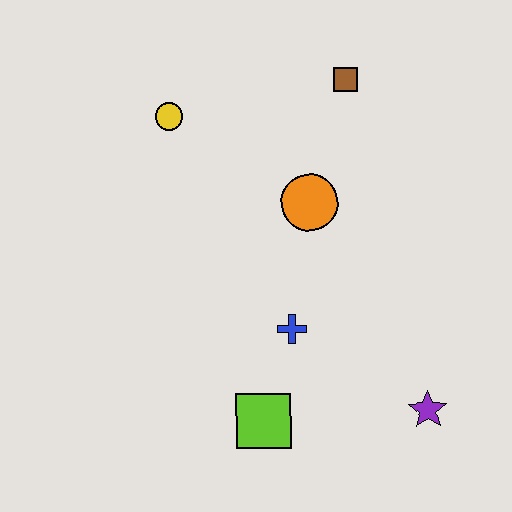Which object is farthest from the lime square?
The brown square is farthest from the lime square.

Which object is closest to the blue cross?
The lime square is closest to the blue cross.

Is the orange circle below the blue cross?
No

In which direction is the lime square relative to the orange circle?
The lime square is below the orange circle.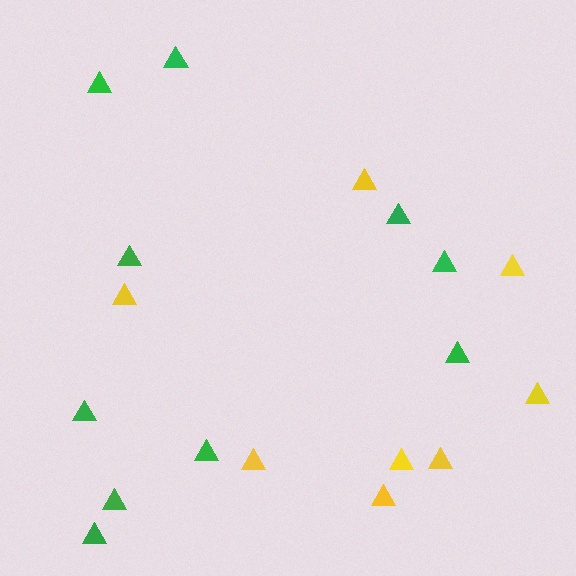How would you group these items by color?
There are 2 groups: one group of green triangles (10) and one group of yellow triangles (8).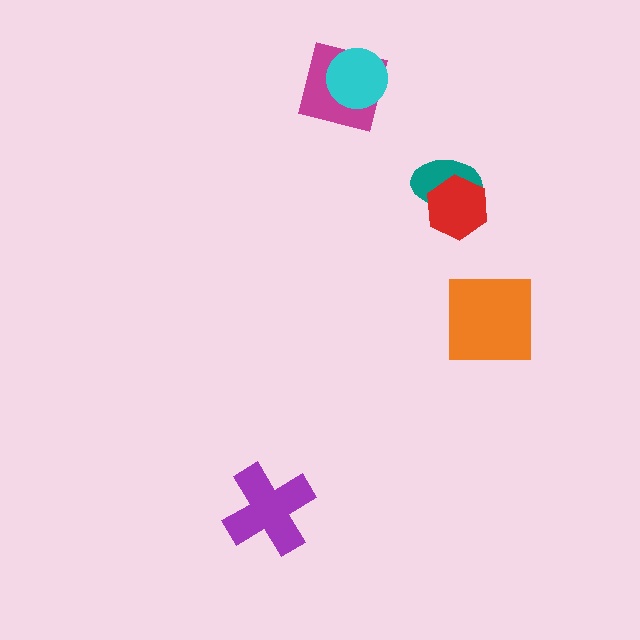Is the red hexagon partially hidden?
No, no other shape covers it.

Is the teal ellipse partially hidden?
Yes, it is partially covered by another shape.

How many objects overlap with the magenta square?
1 object overlaps with the magenta square.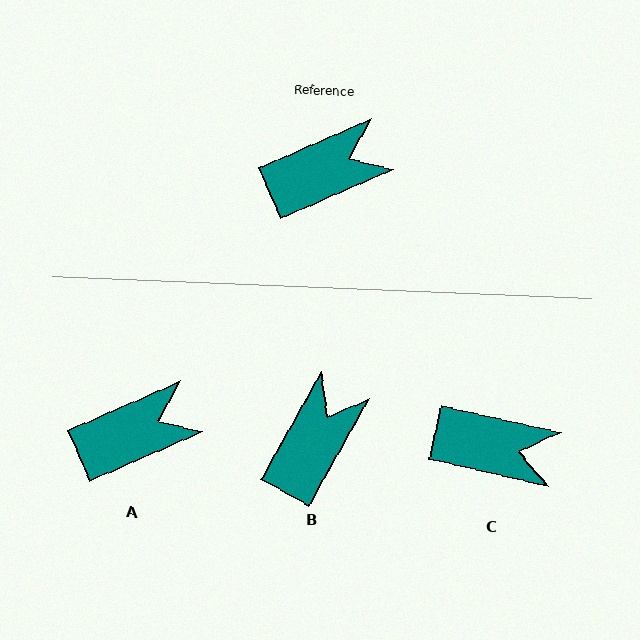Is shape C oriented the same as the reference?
No, it is off by about 37 degrees.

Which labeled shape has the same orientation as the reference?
A.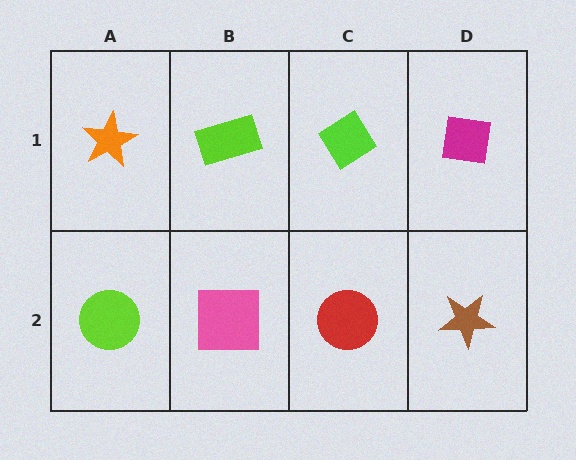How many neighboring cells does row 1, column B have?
3.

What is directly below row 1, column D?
A brown star.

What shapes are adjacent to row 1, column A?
A lime circle (row 2, column A), a lime rectangle (row 1, column B).